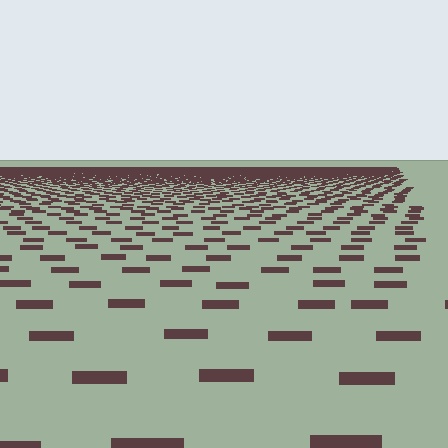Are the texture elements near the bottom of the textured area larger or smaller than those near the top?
Larger. Near the bottom, elements are closer to the viewer and appear at a bigger on-screen size.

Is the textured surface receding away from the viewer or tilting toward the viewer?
The surface is receding away from the viewer. Texture elements get smaller and denser toward the top.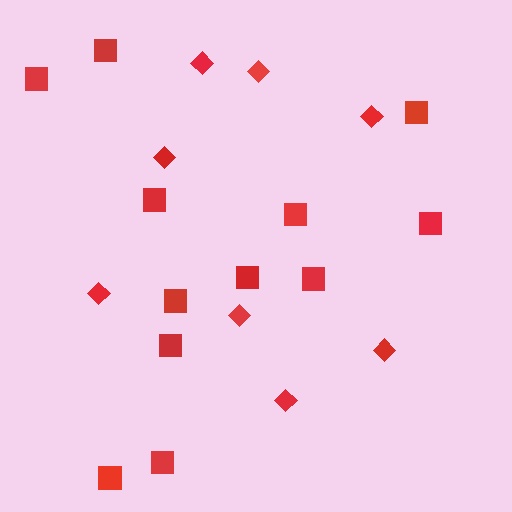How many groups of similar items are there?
There are 2 groups: one group of diamonds (8) and one group of squares (12).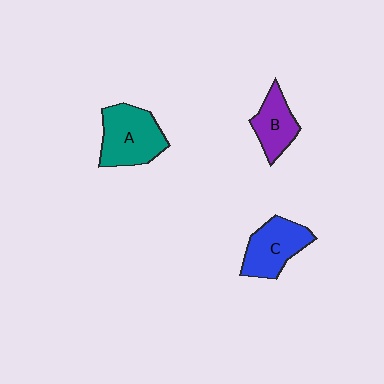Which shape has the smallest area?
Shape B (purple).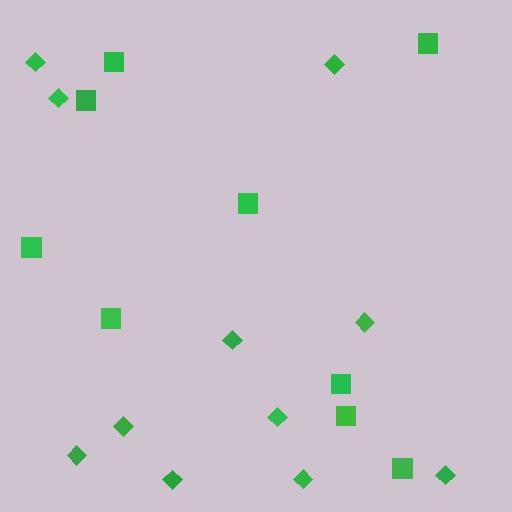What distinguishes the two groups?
There are 2 groups: one group of squares (9) and one group of diamonds (11).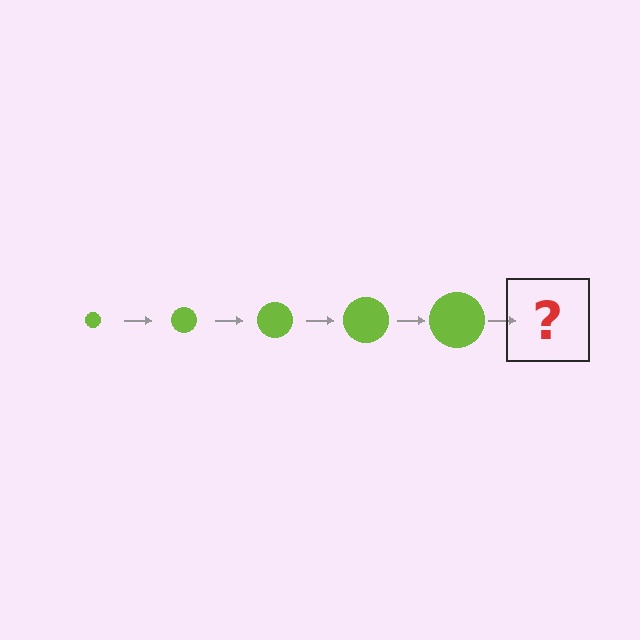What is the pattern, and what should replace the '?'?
The pattern is that the circle gets progressively larger each step. The '?' should be a lime circle, larger than the previous one.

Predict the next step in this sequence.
The next step is a lime circle, larger than the previous one.